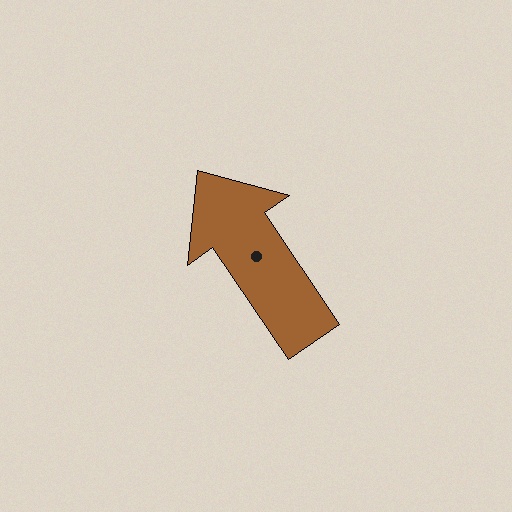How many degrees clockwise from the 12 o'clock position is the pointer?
Approximately 326 degrees.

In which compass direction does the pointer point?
Northwest.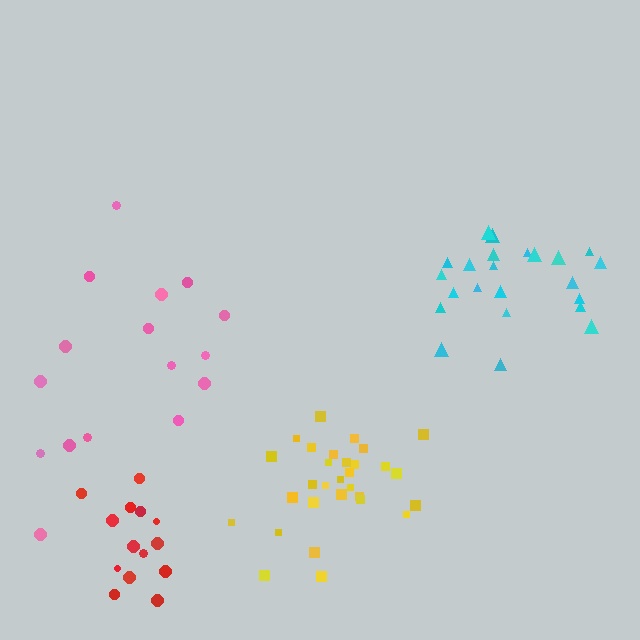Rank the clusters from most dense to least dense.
yellow, cyan, red, pink.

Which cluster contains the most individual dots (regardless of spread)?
Yellow (30).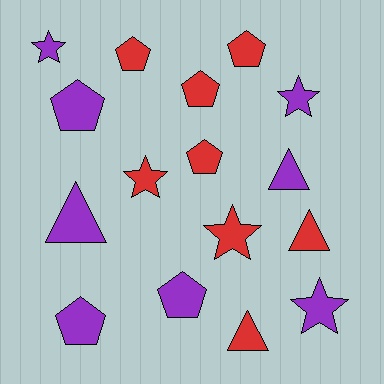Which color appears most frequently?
Purple, with 8 objects.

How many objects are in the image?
There are 16 objects.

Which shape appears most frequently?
Pentagon, with 7 objects.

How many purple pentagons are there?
There are 3 purple pentagons.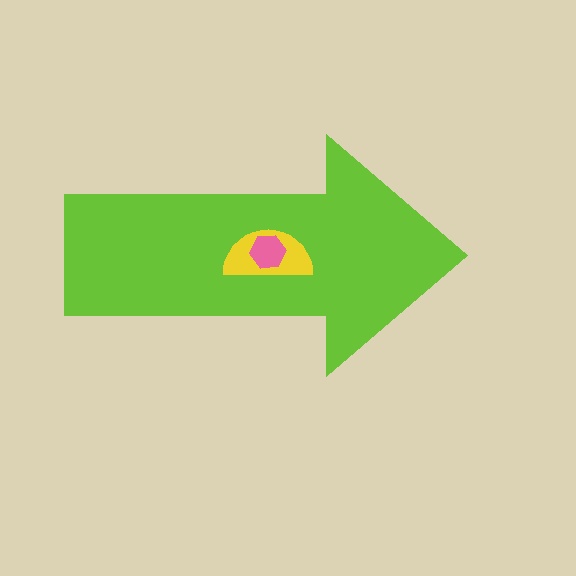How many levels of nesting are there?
3.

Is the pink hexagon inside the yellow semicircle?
Yes.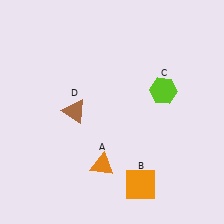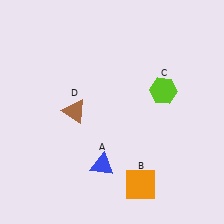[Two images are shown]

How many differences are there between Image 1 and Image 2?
There is 1 difference between the two images.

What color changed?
The triangle (A) changed from orange in Image 1 to blue in Image 2.